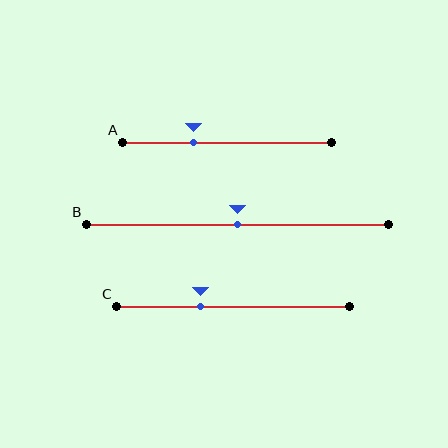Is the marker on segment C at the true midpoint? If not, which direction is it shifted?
No, the marker on segment C is shifted to the left by about 14% of the segment length.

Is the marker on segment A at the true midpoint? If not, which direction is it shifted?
No, the marker on segment A is shifted to the left by about 16% of the segment length.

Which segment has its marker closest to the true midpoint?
Segment B has its marker closest to the true midpoint.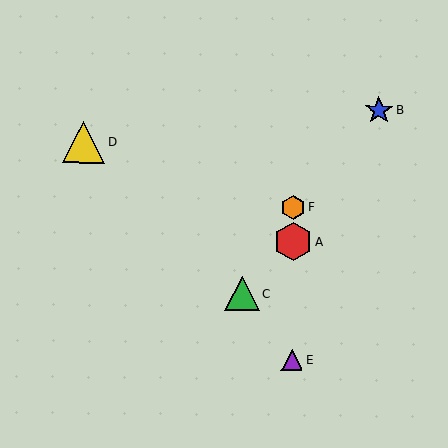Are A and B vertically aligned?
No, A is at x≈293 and B is at x≈379.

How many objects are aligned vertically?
3 objects (A, E, F) are aligned vertically.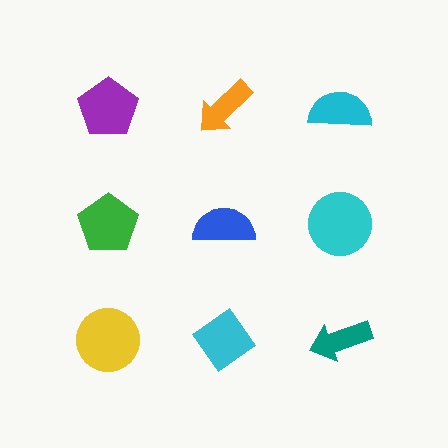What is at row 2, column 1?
A green pentagon.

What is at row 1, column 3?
A cyan semicircle.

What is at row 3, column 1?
A yellow circle.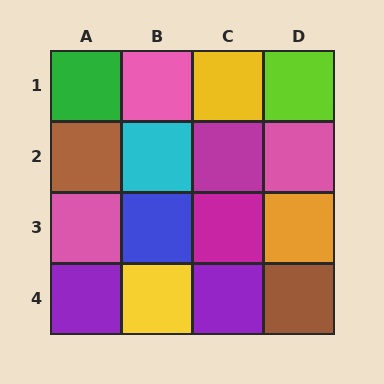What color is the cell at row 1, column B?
Pink.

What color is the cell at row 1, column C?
Yellow.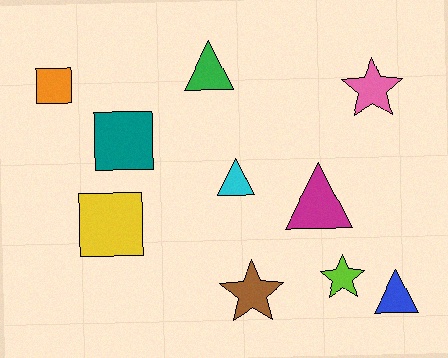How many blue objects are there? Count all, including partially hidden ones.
There is 1 blue object.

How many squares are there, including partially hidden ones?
There are 3 squares.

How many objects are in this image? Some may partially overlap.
There are 10 objects.